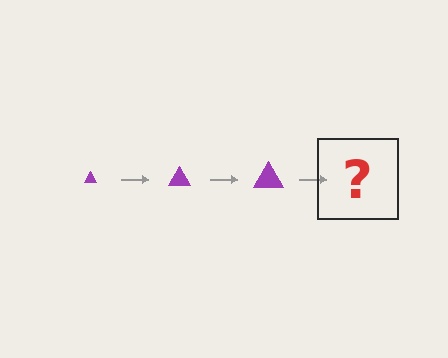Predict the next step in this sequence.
The next step is a purple triangle, larger than the previous one.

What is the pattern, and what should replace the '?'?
The pattern is that the triangle gets progressively larger each step. The '?' should be a purple triangle, larger than the previous one.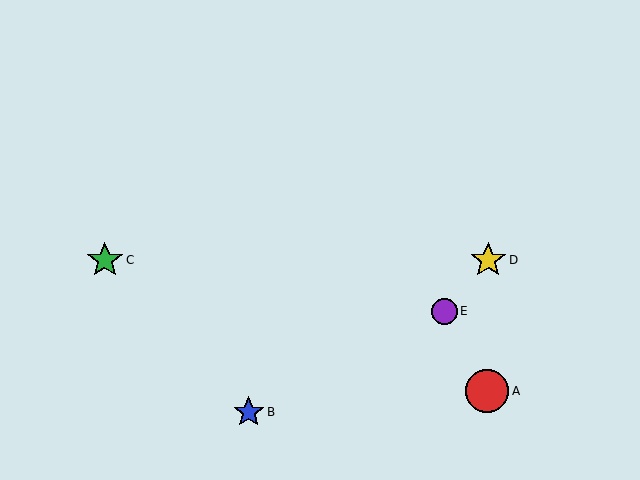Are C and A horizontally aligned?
No, C is at y≈260 and A is at y≈391.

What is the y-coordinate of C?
Object C is at y≈260.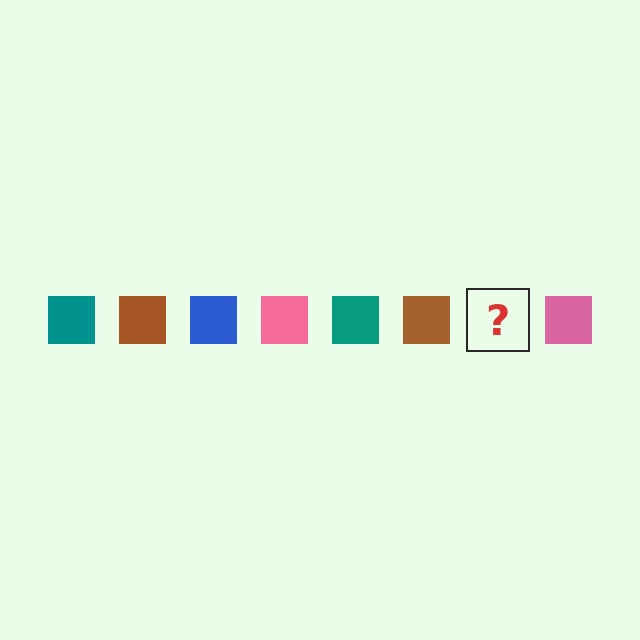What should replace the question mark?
The question mark should be replaced with a blue square.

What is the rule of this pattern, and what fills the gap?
The rule is that the pattern cycles through teal, brown, blue, pink squares. The gap should be filled with a blue square.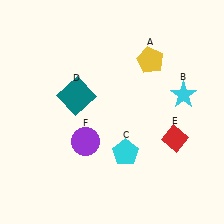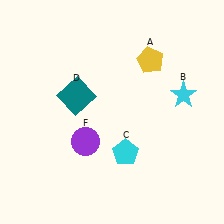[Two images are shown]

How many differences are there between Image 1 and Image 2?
There is 1 difference between the two images.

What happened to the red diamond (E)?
The red diamond (E) was removed in Image 2. It was in the bottom-right area of Image 1.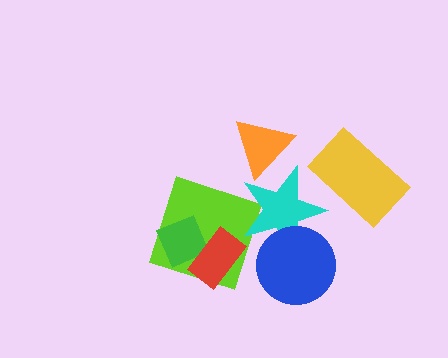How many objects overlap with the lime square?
3 objects overlap with the lime square.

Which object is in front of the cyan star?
The blue circle is in front of the cyan star.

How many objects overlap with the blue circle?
1 object overlaps with the blue circle.